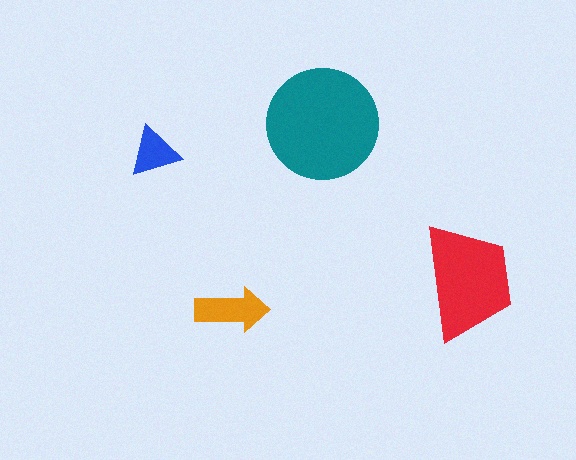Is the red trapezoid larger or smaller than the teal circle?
Smaller.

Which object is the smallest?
The blue triangle.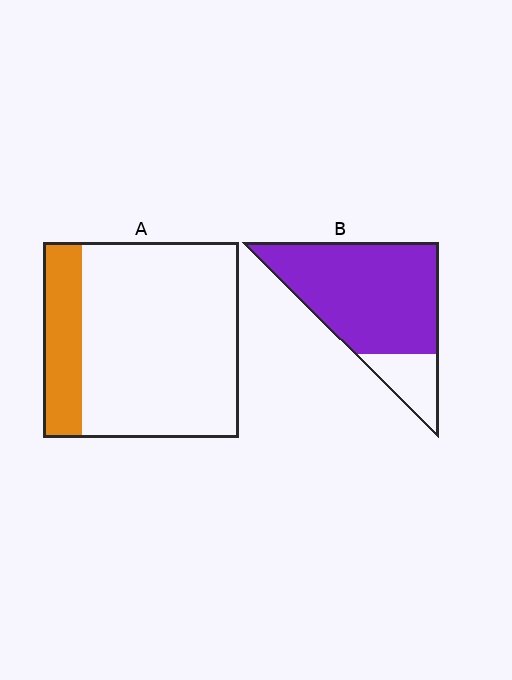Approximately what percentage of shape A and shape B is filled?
A is approximately 20% and B is approximately 80%.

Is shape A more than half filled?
No.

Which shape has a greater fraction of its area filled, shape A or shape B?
Shape B.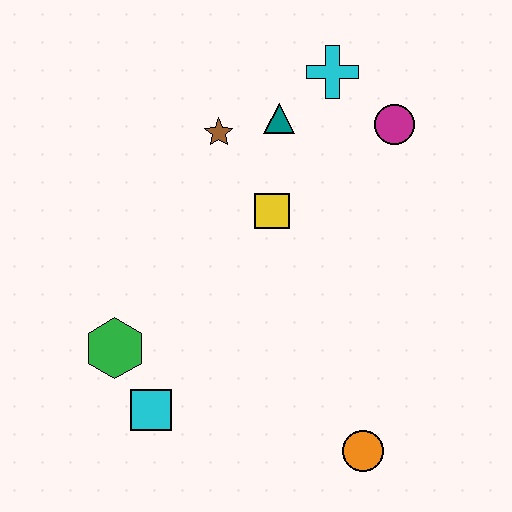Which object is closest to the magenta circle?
The cyan cross is closest to the magenta circle.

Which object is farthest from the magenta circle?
The cyan square is farthest from the magenta circle.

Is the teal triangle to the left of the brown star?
No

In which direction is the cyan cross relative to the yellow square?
The cyan cross is above the yellow square.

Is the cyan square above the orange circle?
Yes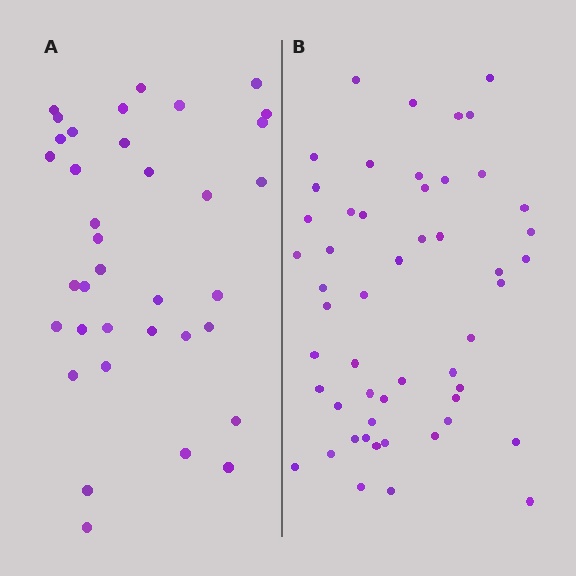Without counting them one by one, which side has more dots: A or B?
Region B (the right region) has more dots.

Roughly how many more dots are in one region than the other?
Region B has approximately 15 more dots than region A.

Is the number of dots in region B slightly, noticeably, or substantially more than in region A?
Region B has noticeably more, but not dramatically so. The ratio is roughly 1.4 to 1.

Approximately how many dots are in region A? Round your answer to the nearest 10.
About 40 dots. (The exact count is 36, which rounds to 40.)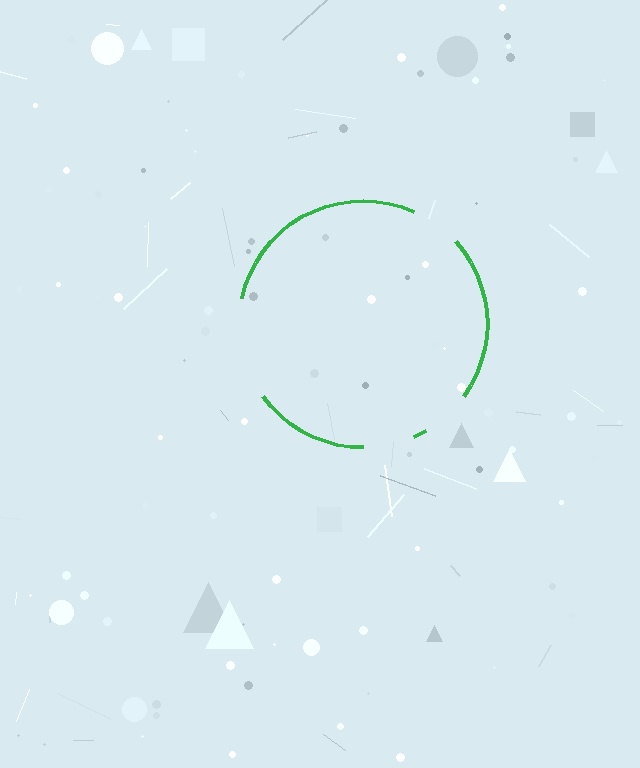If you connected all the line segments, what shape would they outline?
They would outline a circle.